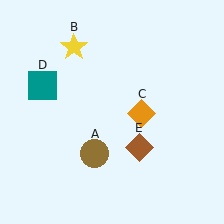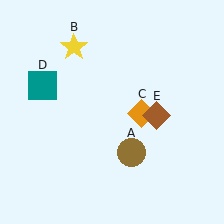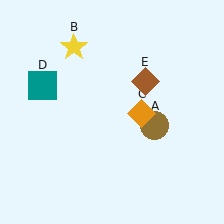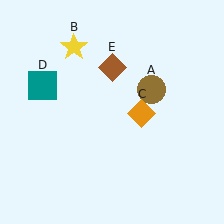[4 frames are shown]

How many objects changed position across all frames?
2 objects changed position: brown circle (object A), brown diamond (object E).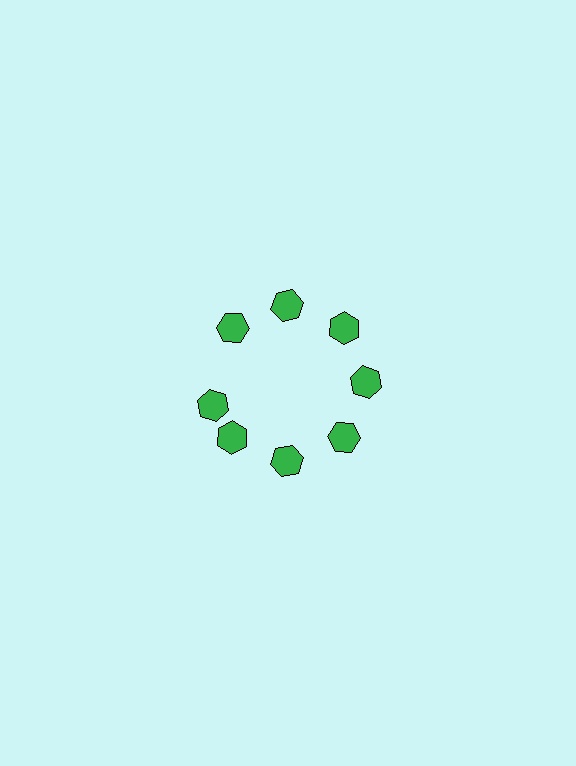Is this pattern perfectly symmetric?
No. The 8 green hexagons are arranged in a ring, but one element near the 9 o'clock position is rotated out of alignment along the ring, breaking the 8-fold rotational symmetry.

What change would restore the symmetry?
The symmetry would be restored by rotating it back into even spacing with its neighbors so that all 8 hexagons sit at equal angles and equal distance from the center.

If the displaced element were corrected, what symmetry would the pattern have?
It would have 8-fold rotational symmetry — the pattern would map onto itself every 45 degrees.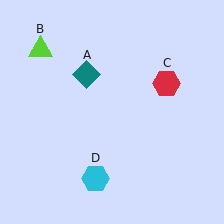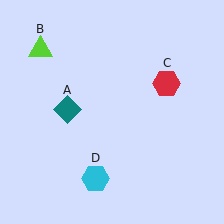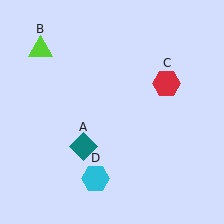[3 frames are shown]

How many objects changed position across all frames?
1 object changed position: teal diamond (object A).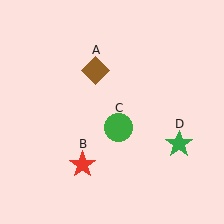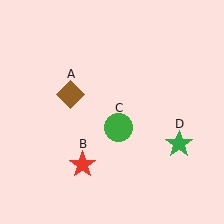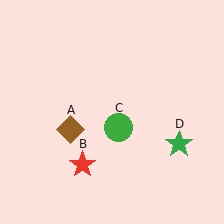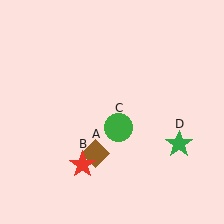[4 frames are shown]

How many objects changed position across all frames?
1 object changed position: brown diamond (object A).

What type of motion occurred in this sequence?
The brown diamond (object A) rotated counterclockwise around the center of the scene.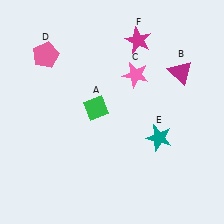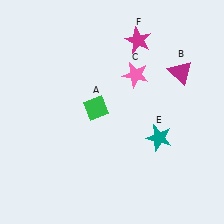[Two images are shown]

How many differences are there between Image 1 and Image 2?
There is 1 difference between the two images.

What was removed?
The pink pentagon (D) was removed in Image 2.